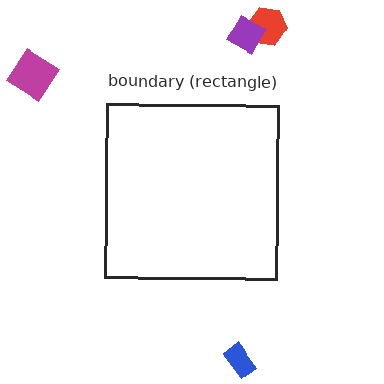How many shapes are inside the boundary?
0 inside, 4 outside.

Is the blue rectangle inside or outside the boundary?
Outside.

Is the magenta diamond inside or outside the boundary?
Outside.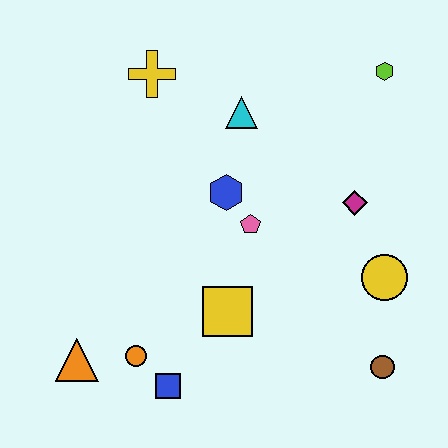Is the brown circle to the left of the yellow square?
No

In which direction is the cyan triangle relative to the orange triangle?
The cyan triangle is above the orange triangle.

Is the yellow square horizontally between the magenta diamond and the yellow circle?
No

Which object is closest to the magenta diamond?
The yellow circle is closest to the magenta diamond.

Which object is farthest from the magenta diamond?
The orange triangle is farthest from the magenta diamond.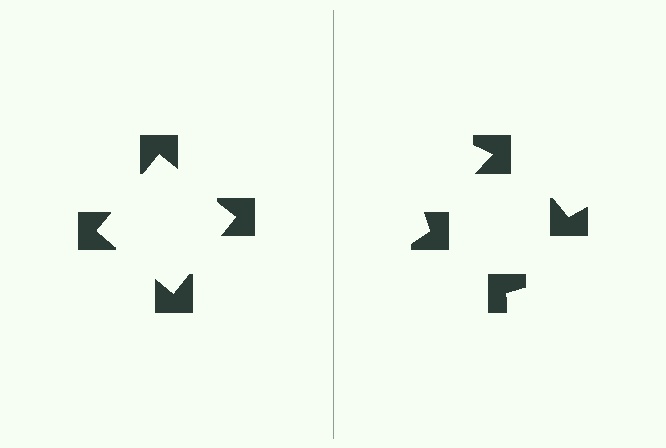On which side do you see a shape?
An illusory square appears on the left side. On the right side the wedge cuts are rotated, so no coherent shape forms.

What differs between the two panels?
The notched squares are positioned identically on both sides; only the wedge orientations differ. On the left they align to a square; on the right they are misaligned.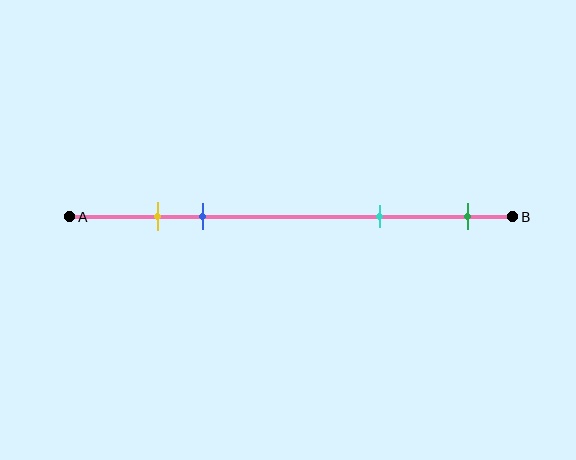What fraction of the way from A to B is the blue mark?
The blue mark is approximately 30% (0.3) of the way from A to B.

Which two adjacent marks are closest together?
The yellow and blue marks are the closest adjacent pair.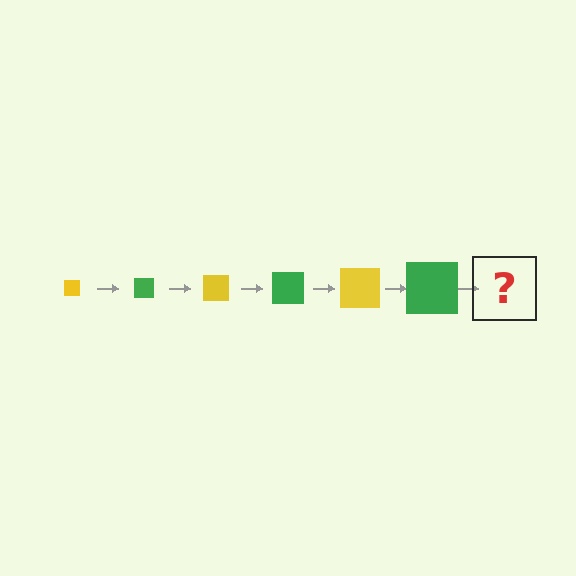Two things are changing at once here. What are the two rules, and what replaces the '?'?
The two rules are that the square grows larger each step and the color cycles through yellow and green. The '?' should be a yellow square, larger than the previous one.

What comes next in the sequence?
The next element should be a yellow square, larger than the previous one.